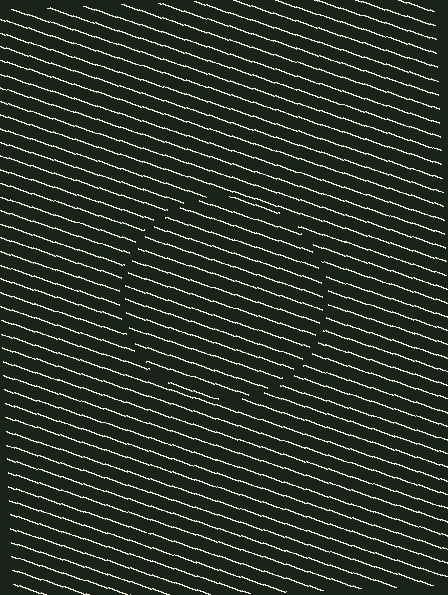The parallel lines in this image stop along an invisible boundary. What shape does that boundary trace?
An illusory circle. The interior of the shape contains the same grating, shifted by half a period — the contour is defined by the phase discontinuity where line-ends from the inner and outer gratings abut.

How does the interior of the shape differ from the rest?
The interior of the shape contains the same grating, shifted by half a period — the contour is defined by the phase discontinuity where line-ends from the inner and outer gratings abut.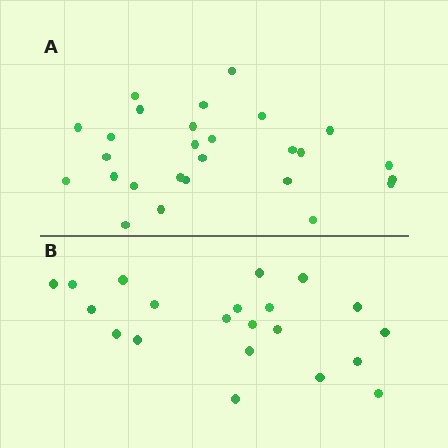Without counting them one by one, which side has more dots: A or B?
Region A (the top region) has more dots.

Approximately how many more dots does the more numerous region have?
Region A has about 6 more dots than region B.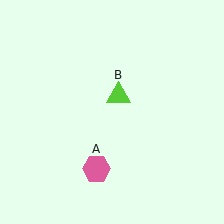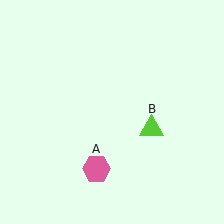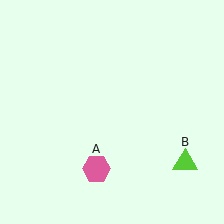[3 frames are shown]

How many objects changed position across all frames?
1 object changed position: lime triangle (object B).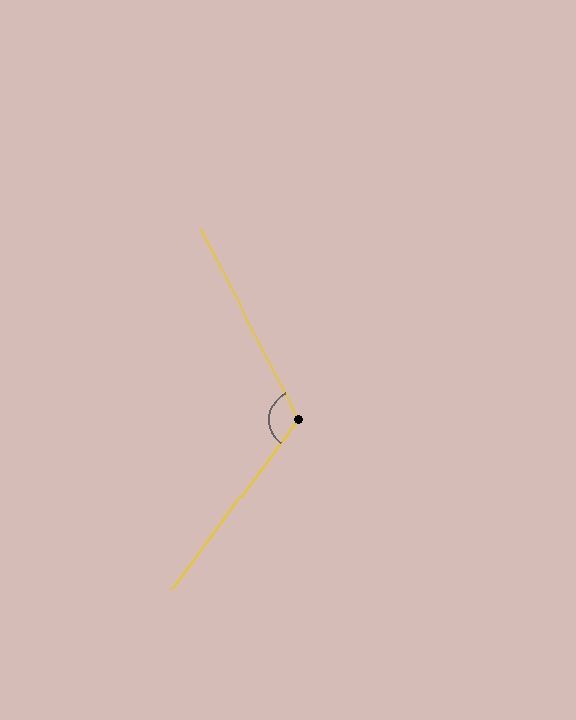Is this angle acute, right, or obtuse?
It is obtuse.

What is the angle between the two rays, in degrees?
Approximately 116 degrees.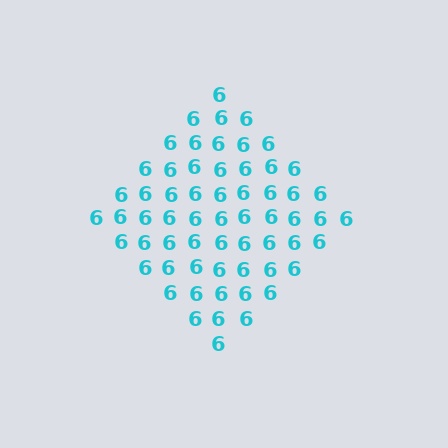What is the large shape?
The large shape is a diamond.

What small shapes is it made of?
It is made of small digit 6's.